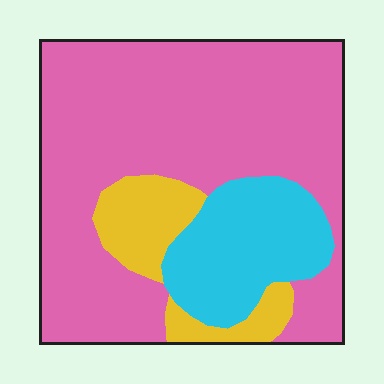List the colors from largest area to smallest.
From largest to smallest: pink, cyan, yellow.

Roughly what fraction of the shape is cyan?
Cyan takes up less than a quarter of the shape.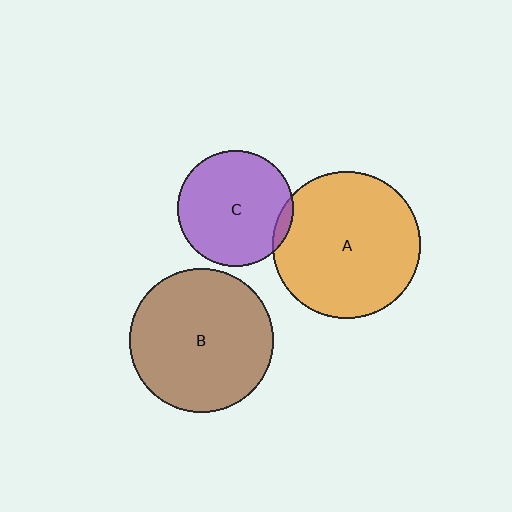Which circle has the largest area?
Circle A (orange).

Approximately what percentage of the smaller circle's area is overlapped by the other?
Approximately 5%.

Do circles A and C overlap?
Yes.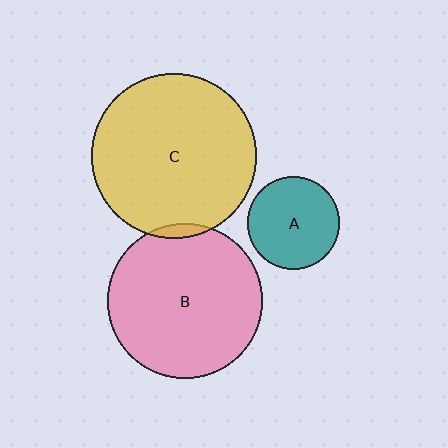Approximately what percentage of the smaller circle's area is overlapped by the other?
Approximately 5%.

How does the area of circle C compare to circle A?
Approximately 3.1 times.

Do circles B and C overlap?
Yes.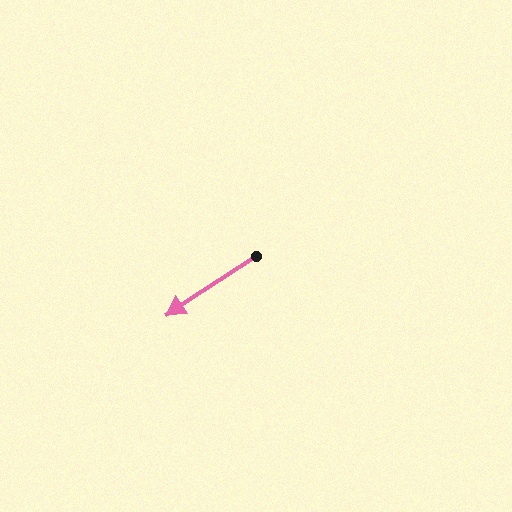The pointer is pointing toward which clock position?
Roughly 8 o'clock.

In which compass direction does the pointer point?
Southwest.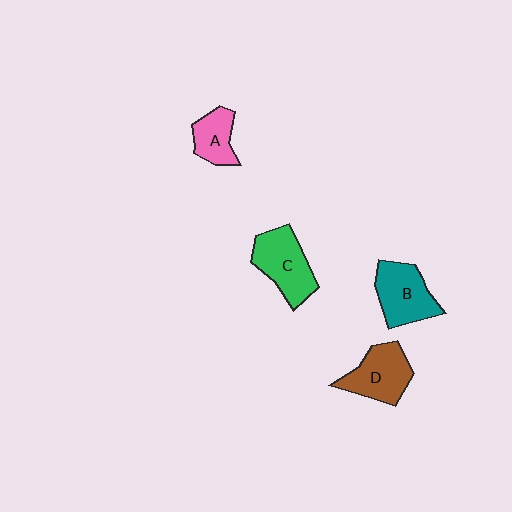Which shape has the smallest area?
Shape A (pink).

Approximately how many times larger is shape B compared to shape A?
Approximately 1.5 times.